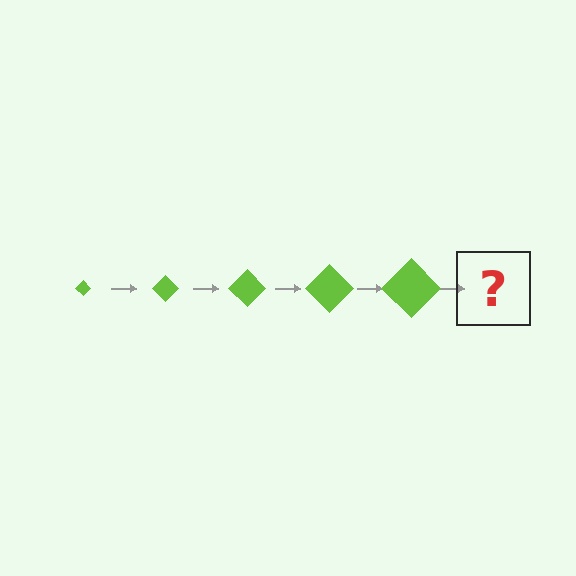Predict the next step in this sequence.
The next step is a lime diamond, larger than the previous one.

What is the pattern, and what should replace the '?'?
The pattern is that the diamond gets progressively larger each step. The '?' should be a lime diamond, larger than the previous one.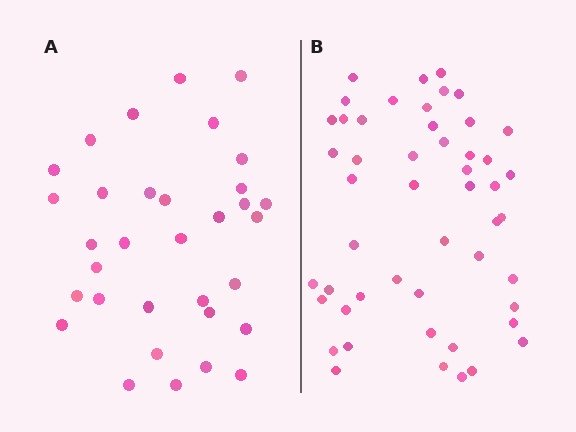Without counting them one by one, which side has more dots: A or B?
Region B (the right region) has more dots.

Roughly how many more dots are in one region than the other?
Region B has approximately 15 more dots than region A.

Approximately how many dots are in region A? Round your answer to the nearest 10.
About 30 dots. (The exact count is 33, which rounds to 30.)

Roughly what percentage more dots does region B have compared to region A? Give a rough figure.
About 50% more.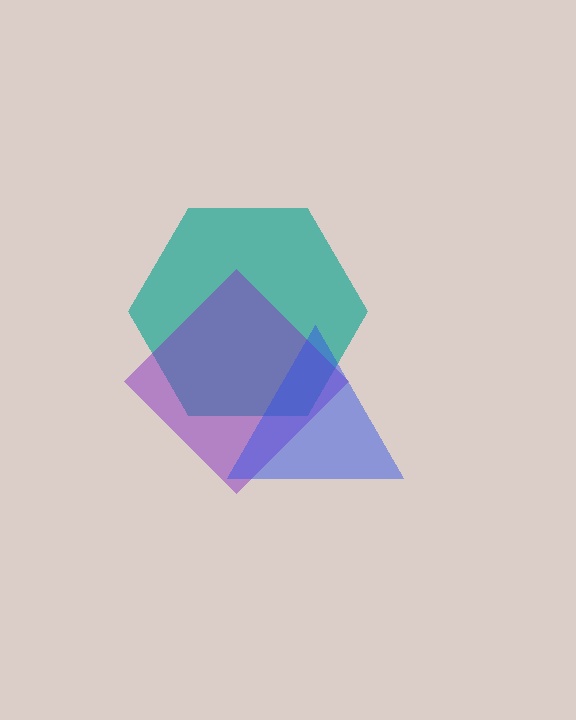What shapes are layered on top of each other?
The layered shapes are: a teal hexagon, a purple diamond, a blue triangle.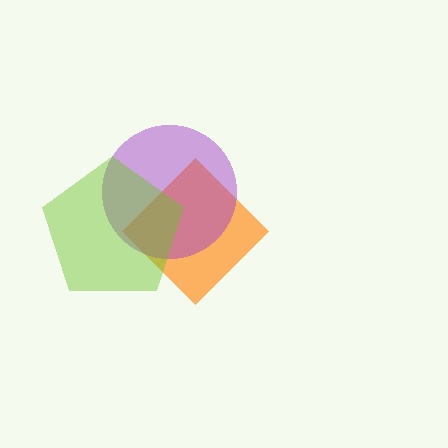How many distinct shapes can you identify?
There are 3 distinct shapes: an orange diamond, a purple circle, a lime pentagon.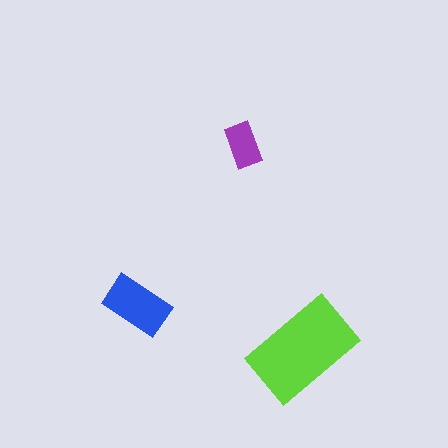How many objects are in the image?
There are 3 objects in the image.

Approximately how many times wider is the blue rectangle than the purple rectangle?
About 1.5 times wider.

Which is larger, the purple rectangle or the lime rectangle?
The lime one.